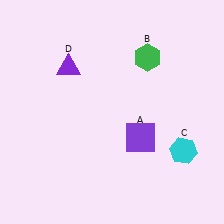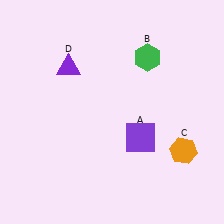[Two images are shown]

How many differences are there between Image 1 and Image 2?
There is 1 difference between the two images.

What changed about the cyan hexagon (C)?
In Image 1, C is cyan. In Image 2, it changed to orange.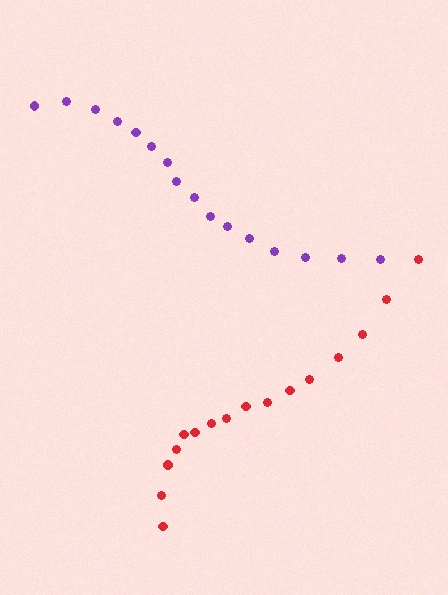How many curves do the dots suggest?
There are 2 distinct paths.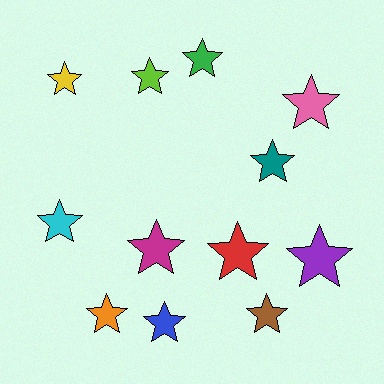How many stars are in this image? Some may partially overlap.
There are 12 stars.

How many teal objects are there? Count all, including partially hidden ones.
There is 1 teal object.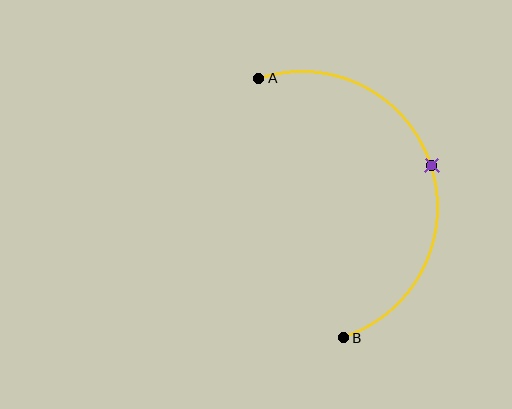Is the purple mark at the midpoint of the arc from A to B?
Yes. The purple mark lies on the arc at equal arc-length from both A and B — it is the arc midpoint.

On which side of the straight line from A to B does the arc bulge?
The arc bulges to the right of the straight line connecting A and B.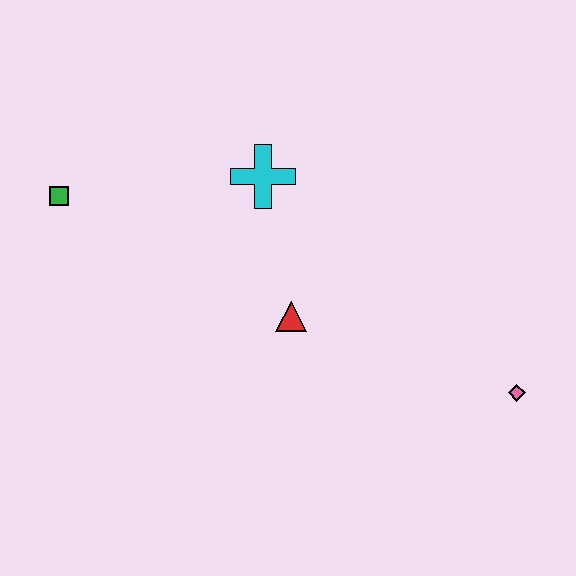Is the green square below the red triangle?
No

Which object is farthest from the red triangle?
The green square is farthest from the red triangle.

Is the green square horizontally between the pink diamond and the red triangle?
No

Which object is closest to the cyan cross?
The red triangle is closest to the cyan cross.